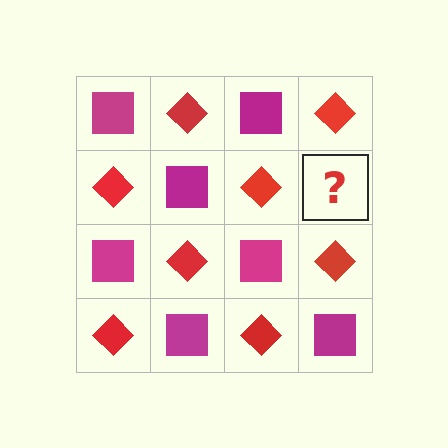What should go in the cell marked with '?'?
The missing cell should contain a magenta square.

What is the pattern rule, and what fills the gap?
The rule is that it alternates magenta square and red diamond in a checkerboard pattern. The gap should be filled with a magenta square.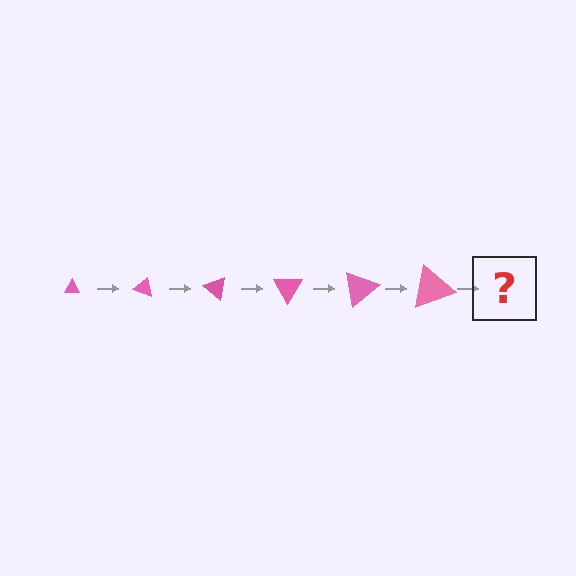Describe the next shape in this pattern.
It should be a triangle, larger than the previous one and rotated 120 degrees from the start.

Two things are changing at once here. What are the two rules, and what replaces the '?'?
The two rules are that the triangle grows larger each step and it rotates 20 degrees each step. The '?' should be a triangle, larger than the previous one and rotated 120 degrees from the start.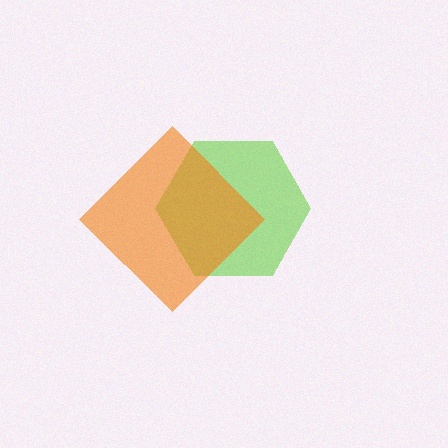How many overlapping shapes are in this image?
There are 2 overlapping shapes in the image.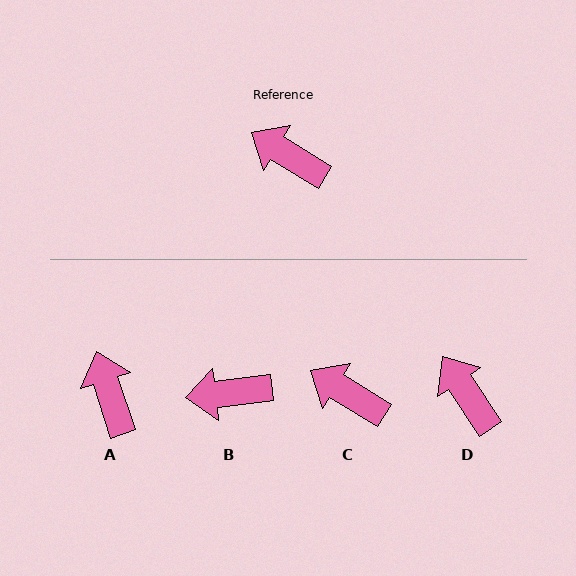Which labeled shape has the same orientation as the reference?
C.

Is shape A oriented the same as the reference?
No, it is off by about 40 degrees.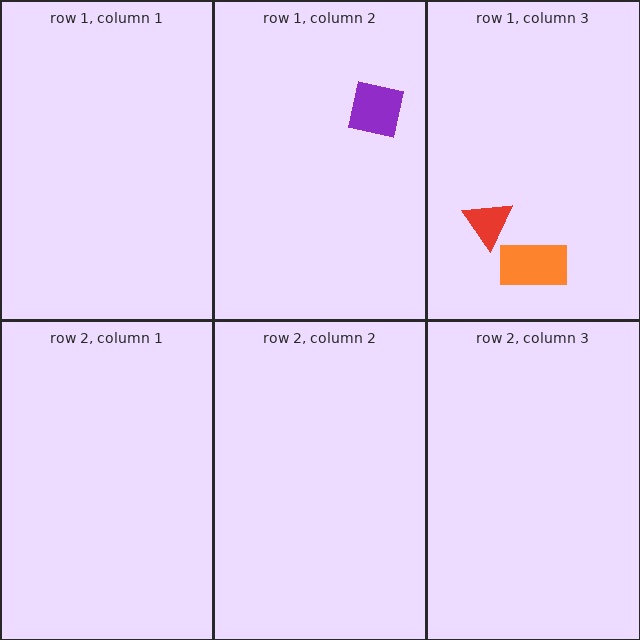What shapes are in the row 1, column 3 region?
The red triangle, the orange rectangle.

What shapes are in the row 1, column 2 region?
The purple square.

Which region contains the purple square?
The row 1, column 2 region.